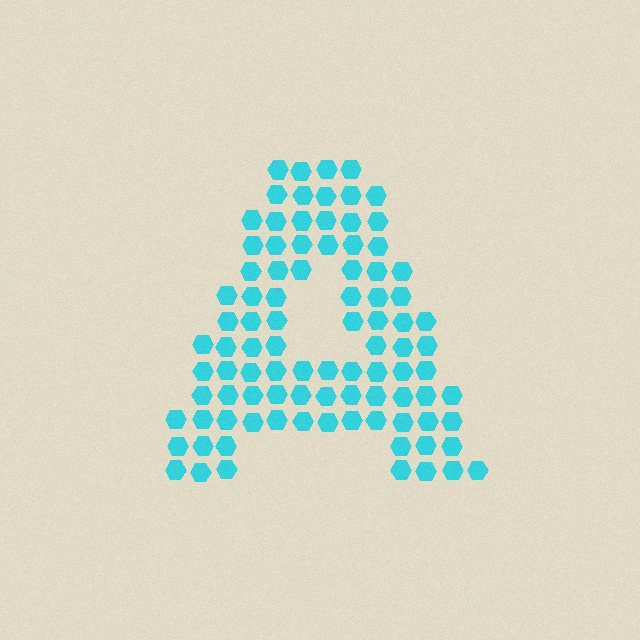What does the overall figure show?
The overall figure shows the letter A.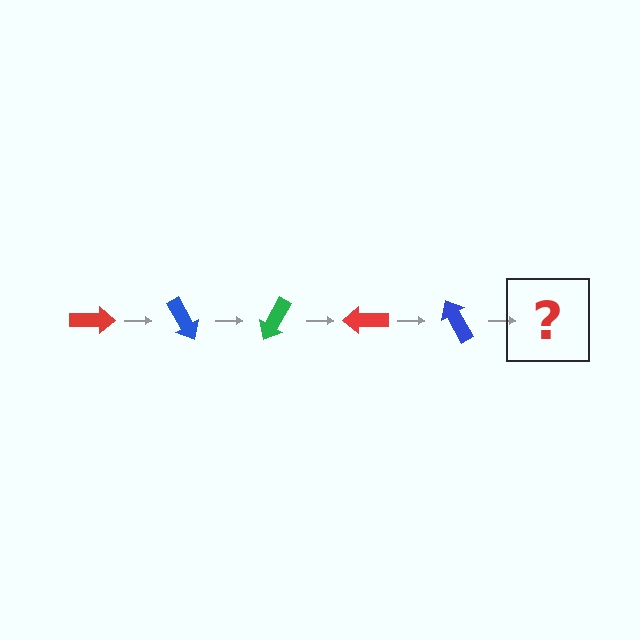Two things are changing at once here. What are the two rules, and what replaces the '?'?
The two rules are that it rotates 60 degrees each step and the color cycles through red, blue, and green. The '?' should be a green arrow, rotated 300 degrees from the start.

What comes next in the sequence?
The next element should be a green arrow, rotated 300 degrees from the start.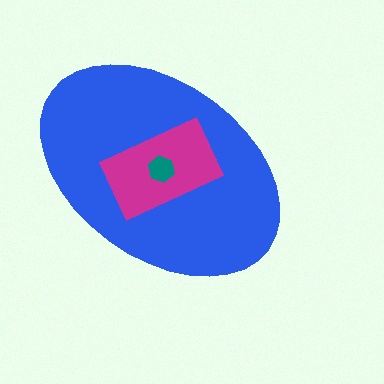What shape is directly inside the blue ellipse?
The magenta rectangle.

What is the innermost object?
The teal hexagon.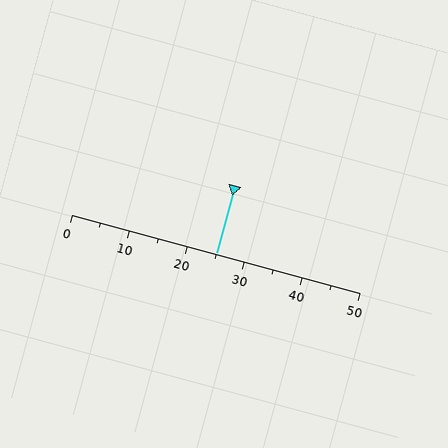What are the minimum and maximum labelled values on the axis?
The axis runs from 0 to 50.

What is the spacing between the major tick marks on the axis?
The major ticks are spaced 10 apart.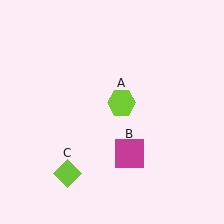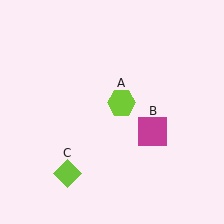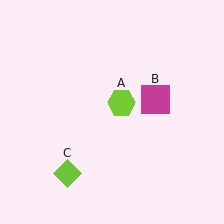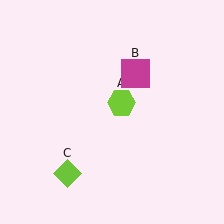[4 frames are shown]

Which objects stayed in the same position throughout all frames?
Lime hexagon (object A) and lime diamond (object C) remained stationary.